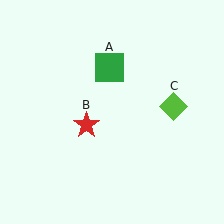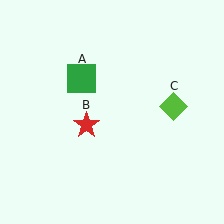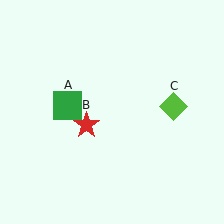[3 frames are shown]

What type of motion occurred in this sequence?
The green square (object A) rotated counterclockwise around the center of the scene.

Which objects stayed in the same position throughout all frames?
Red star (object B) and lime diamond (object C) remained stationary.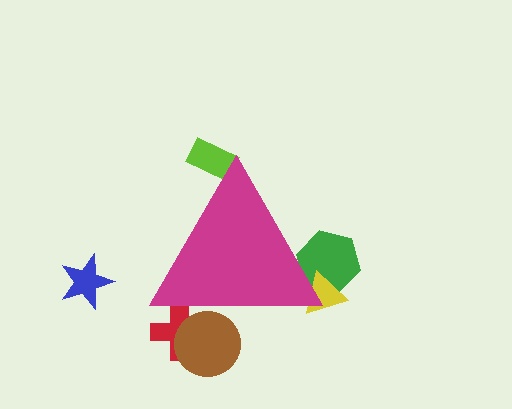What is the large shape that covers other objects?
A magenta triangle.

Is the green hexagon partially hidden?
Yes, the green hexagon is partially hidden behind the magenta triangle.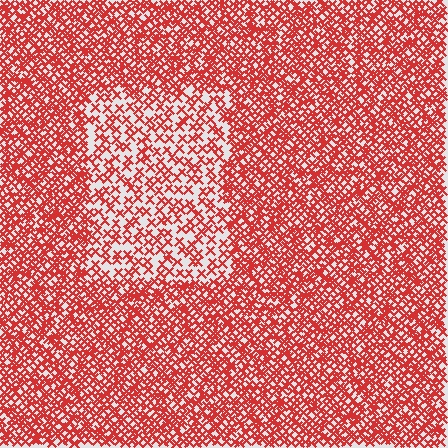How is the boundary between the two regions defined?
The boundary is defined by a change in element density (approximately 2.0x ratio). All elements are the same color, size, and shape.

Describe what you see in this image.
The image contains small red elements arranged at two different densities. A rectangle-shaped region is visible where the elements are less densely packed than the surrounding area.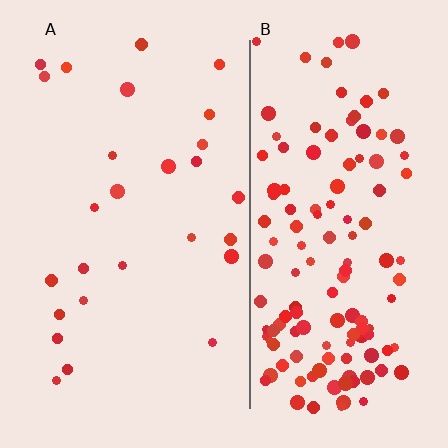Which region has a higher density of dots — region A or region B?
B (the right).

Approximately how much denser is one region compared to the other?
Approximately 5.3× — region B over region A.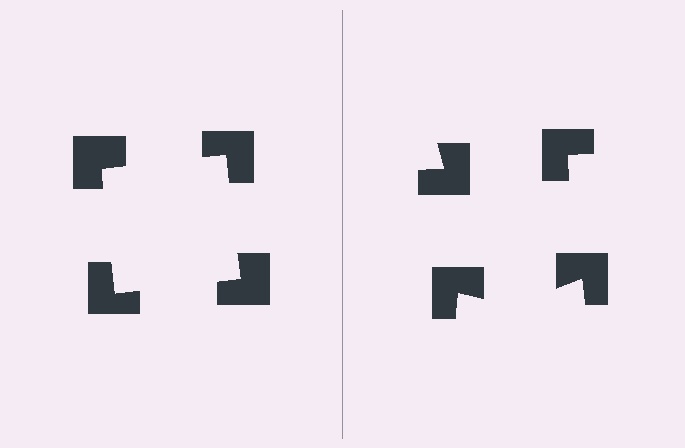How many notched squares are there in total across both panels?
8 — 4 on each side.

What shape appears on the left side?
An illusory square.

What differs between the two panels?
The notched squares are positioned identically on both sides; only the wedge orientations differ. On the left they align to a square; on the right they are misaligned.